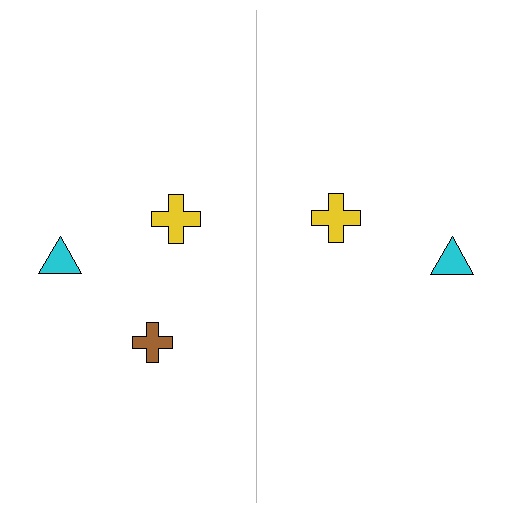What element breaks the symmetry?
A brown cross is missing from the right side.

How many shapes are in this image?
There are 5 shapes in this image.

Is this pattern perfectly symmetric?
No, the pattern is not perfectly symmetric. A brown cross is missing from the right side.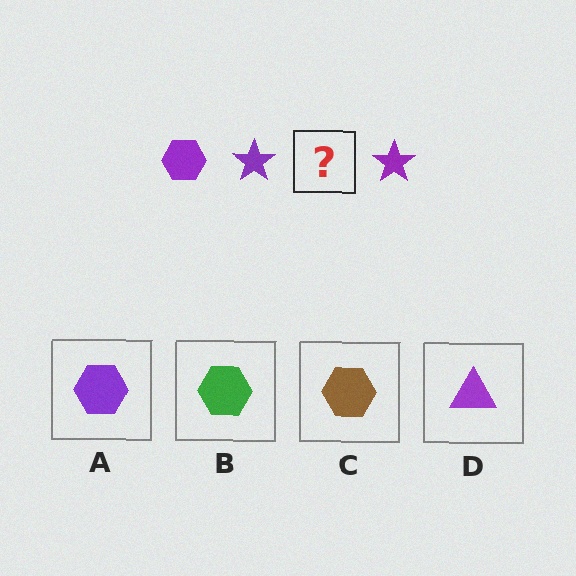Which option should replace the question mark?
Option A.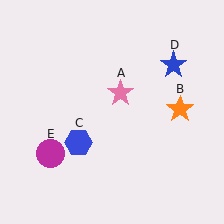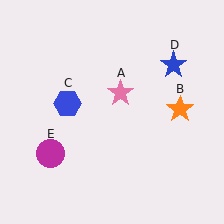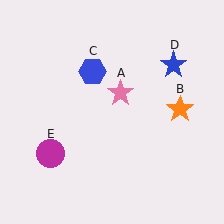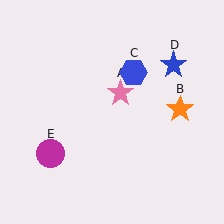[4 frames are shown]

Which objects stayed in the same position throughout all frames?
Pink star (object A) and orange star (object B) and blue star (object D) and magenta circle (object E) remained stationary.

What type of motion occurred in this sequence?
The blue hexagon (object C) rotated clockwise around the center of the scene.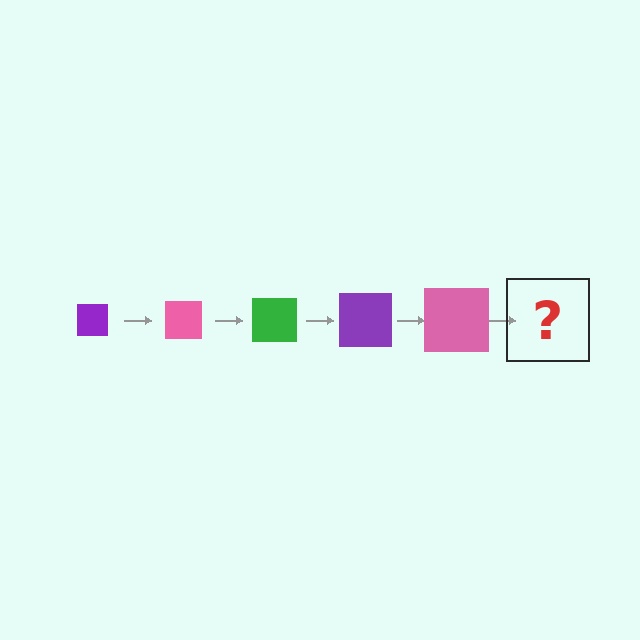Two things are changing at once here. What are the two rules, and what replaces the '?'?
The two rules are that the square grows larger each step and the color cycles through purple, pink, and green. The '?' should be a green square, larger than the previous one.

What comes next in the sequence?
The next element should be a green square, larger than the previous one.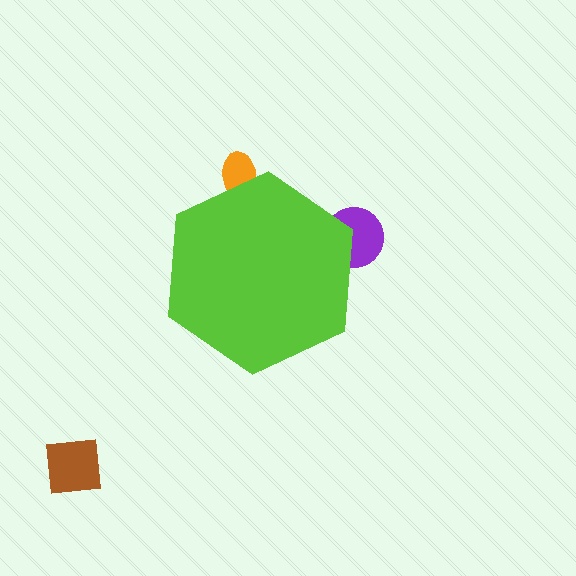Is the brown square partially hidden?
No, the brown square is fully visible.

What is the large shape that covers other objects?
A lime hexagon.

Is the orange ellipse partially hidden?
Yes, the orange ellipse is partially hidden behind the lime hexagon.